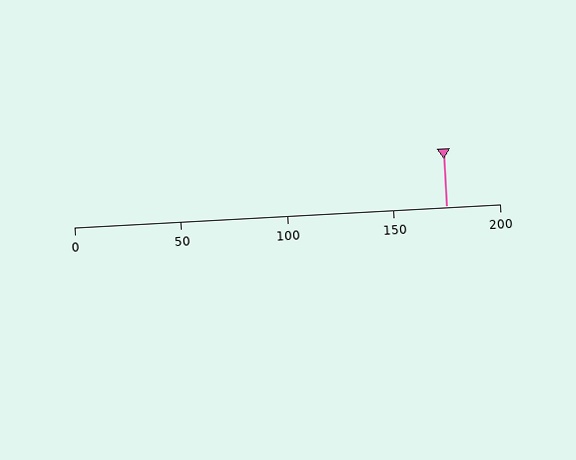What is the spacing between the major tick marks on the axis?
The major ticks are spaced 50 apart.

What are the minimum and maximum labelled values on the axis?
The axis runs from 0 to 200.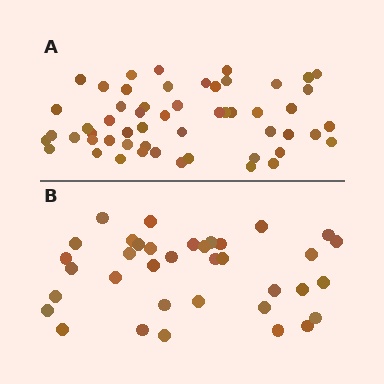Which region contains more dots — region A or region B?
Region A (the top region) has more dots.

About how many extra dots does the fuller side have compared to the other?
Region A has approximately 20 more dots than region B.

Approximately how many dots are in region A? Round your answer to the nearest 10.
About 50 dots. (The exact count is 54, which rounds to 50.)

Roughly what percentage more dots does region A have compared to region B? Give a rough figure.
About 50% more.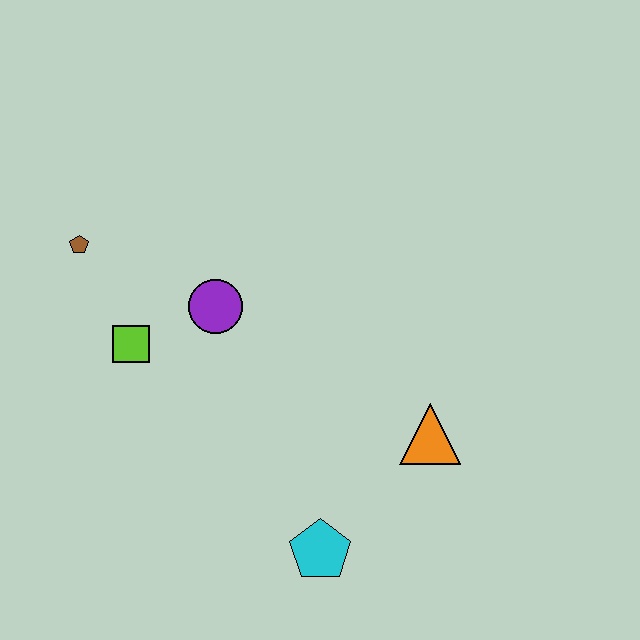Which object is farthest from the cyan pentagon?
The brown pentagon is farthest from the cyan pentagon.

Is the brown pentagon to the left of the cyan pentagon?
Yes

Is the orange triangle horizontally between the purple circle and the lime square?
No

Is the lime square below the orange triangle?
No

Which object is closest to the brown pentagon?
The lime square is closest to the brown pentagon.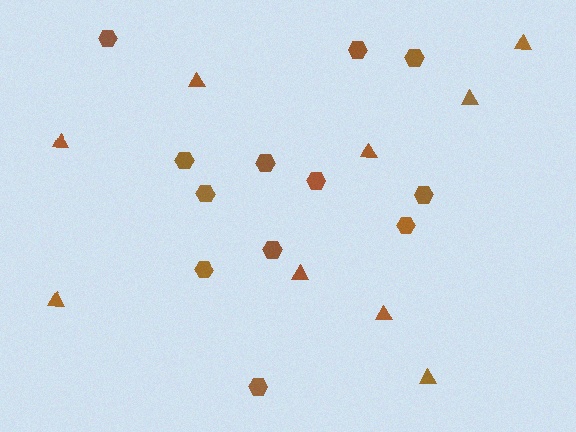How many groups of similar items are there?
There are 2 groups: one group of hexagons (12) and one group of triangles (9).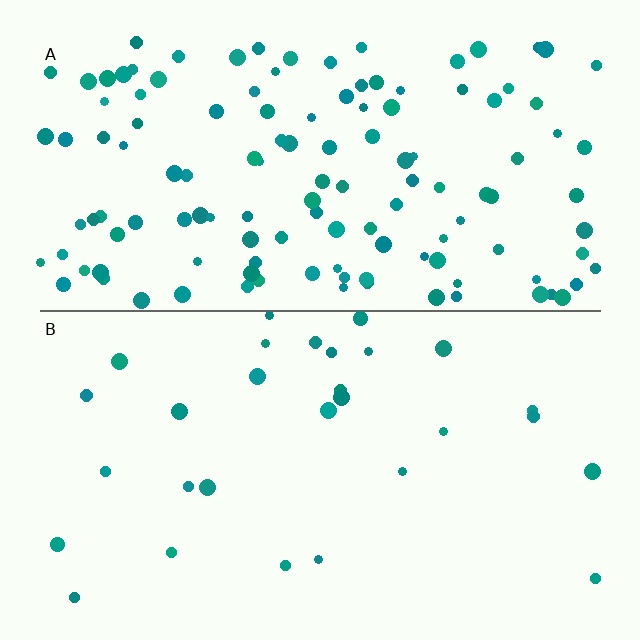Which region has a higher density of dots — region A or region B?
A (the top).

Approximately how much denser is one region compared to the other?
Approximately 4.1× — region A over region B.